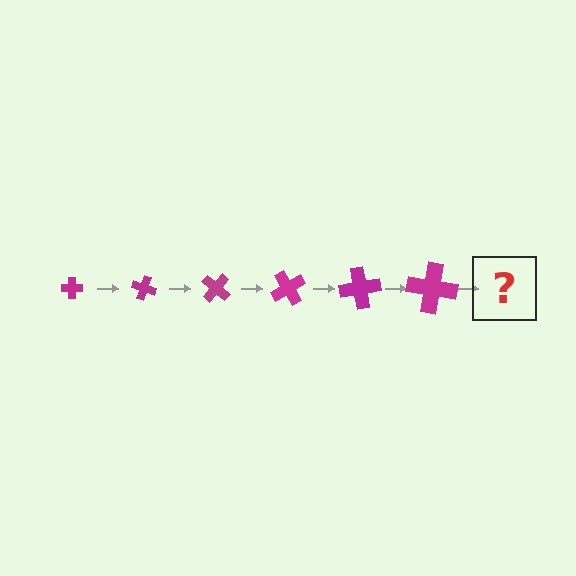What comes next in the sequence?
The next element should be a cross, larger than the previous one and rotated 120 degrees from the start.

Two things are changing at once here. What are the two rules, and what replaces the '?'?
The two rules are that the cross grows larger each step and it rotates 20 degrees each step. The '?' should be a cross, larger than the previous one and rotated 120 degrees from the start.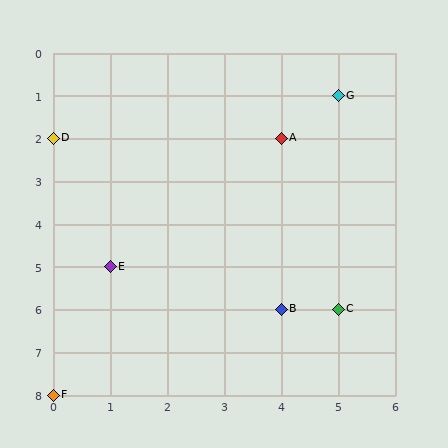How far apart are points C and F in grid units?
Points C and F are 5 columns and 2 rows apart (about 5.4 grid units diagonally).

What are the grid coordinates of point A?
Point A is at grid coordinates (4, 2).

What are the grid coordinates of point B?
Point B is at grid coordinates (4, 6).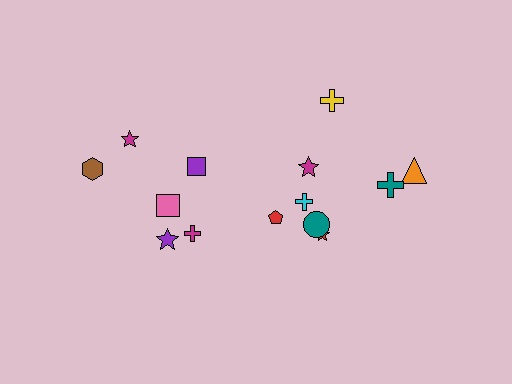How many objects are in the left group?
There are 6 objects.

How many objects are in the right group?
There are 8 objects.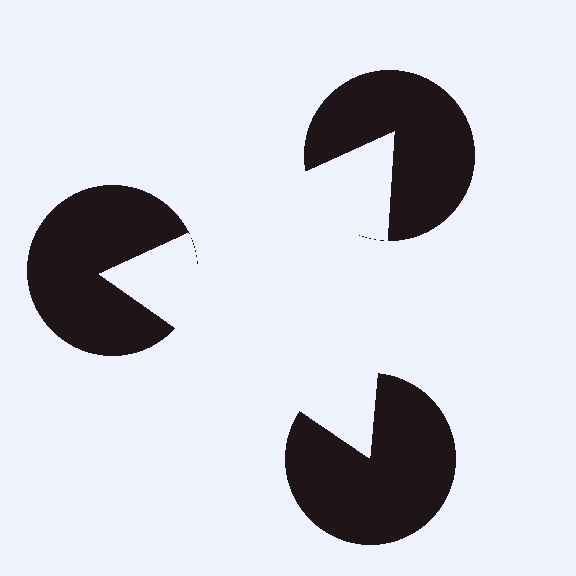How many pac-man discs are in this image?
There are 3 — one at each vertex of the illusory triangle.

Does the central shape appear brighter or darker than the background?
It typically appears slightly brighter than the background, even though no actual brightness change is drawn.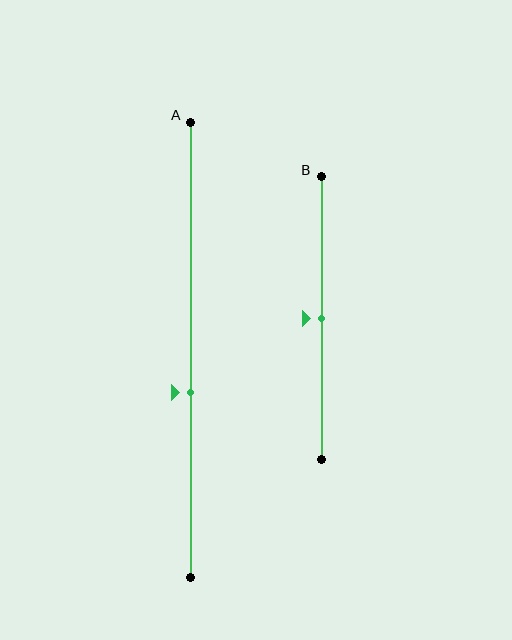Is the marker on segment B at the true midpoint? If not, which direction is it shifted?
Yes, the marker on segment B is at the true midpoint.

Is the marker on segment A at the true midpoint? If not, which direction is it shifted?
No, the marker on segment A is shifted downward by about 9% of the segment length.